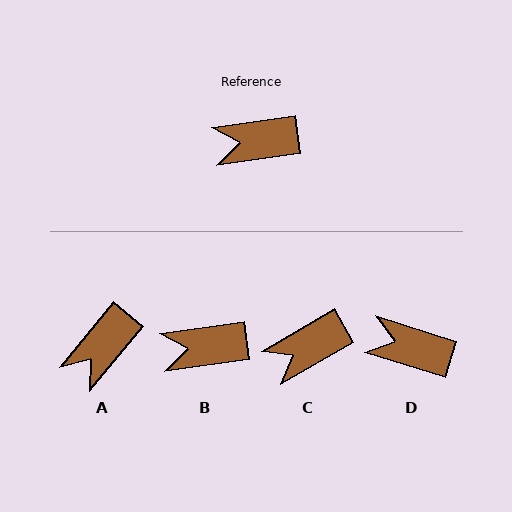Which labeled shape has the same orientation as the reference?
B.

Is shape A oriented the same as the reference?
No, it is off by about 42 degrees.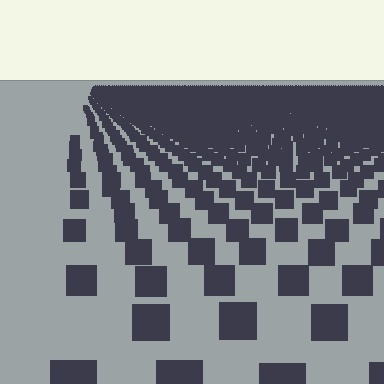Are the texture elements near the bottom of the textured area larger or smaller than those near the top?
Larger. Near the bottom, elements are closer to the viewer and appear at a bigger on-screen size.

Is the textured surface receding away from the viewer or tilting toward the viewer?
The surface is receding away from the viewer. Texture elements get smaller and denser toward the top.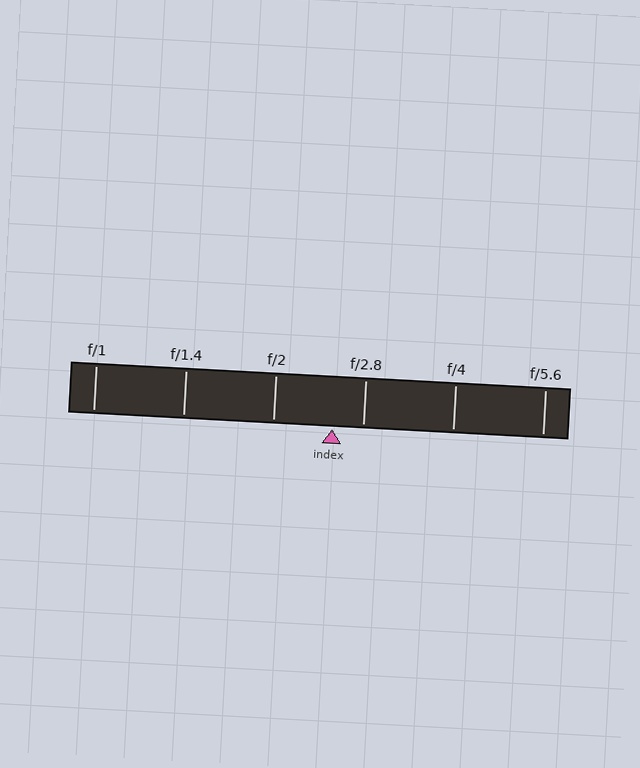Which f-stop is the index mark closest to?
The index mark is closest to f/2.8.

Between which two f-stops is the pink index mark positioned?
The index mark is between f/2 and f/2.8.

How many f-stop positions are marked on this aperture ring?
There are 6 f-stop positions marked.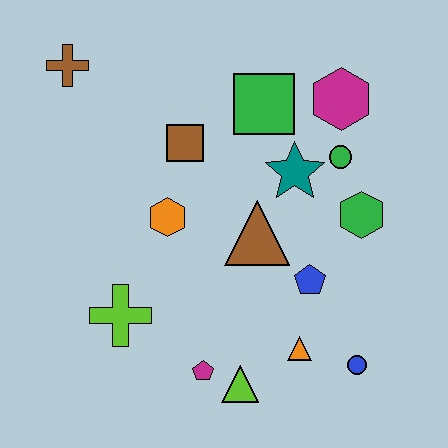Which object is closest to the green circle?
The teal star is closest to the green circle.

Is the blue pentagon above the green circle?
No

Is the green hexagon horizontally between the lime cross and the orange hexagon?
No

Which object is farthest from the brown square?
The blue circle is farthest from the brown square.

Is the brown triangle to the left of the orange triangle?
Yes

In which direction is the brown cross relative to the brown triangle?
The brown cross is to the left of the brown triangle.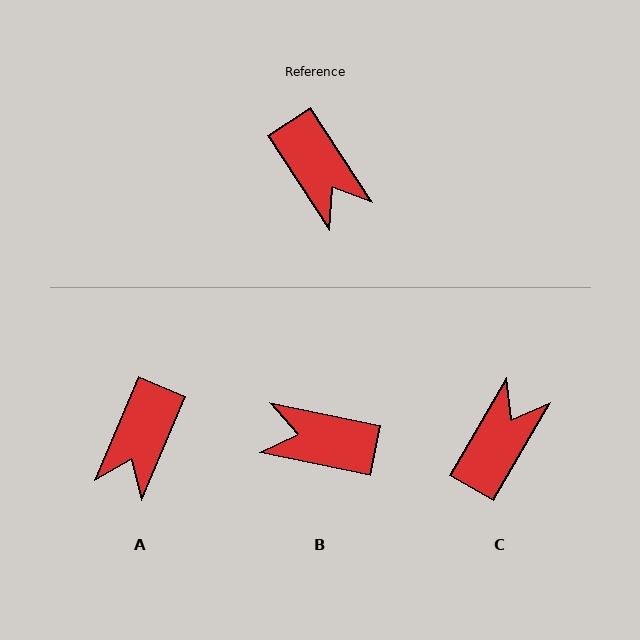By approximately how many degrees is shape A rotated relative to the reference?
Approximately 56 degrees clockwise.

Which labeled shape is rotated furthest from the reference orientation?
B, about 135 degrees away.